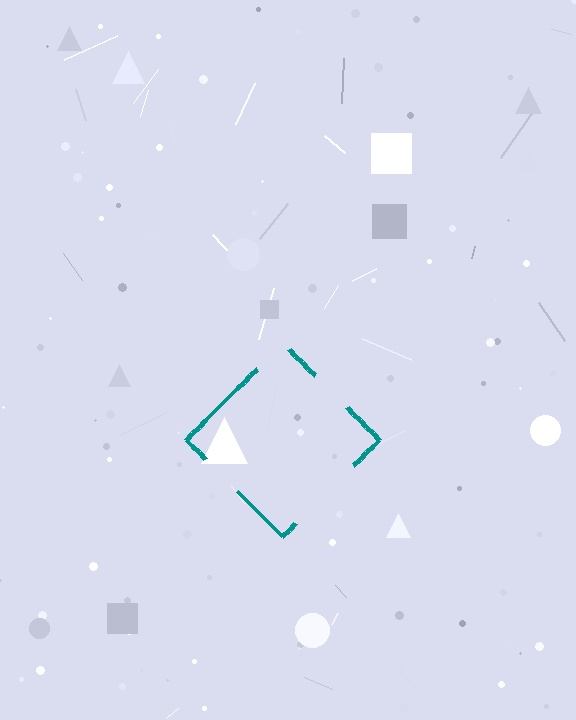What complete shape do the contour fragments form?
The contour fragments form a diamond.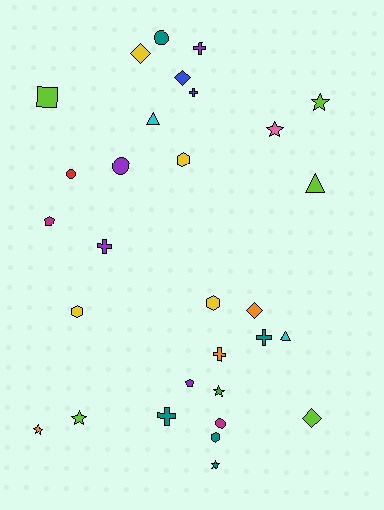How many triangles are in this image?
There are 3 triangles.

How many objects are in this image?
There are 30 objects.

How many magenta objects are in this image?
There are 2 magenta objects.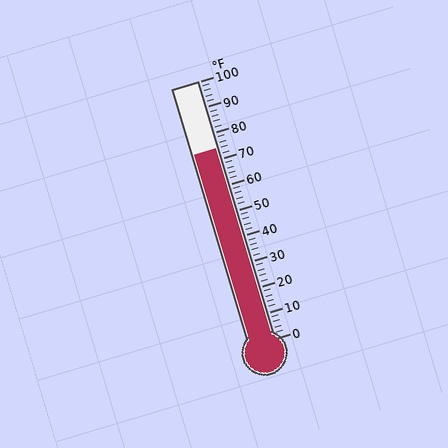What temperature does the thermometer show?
The thermometer shows approximately 74°F.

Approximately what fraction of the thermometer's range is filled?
The thermometer is filled to approximately 75% of its range.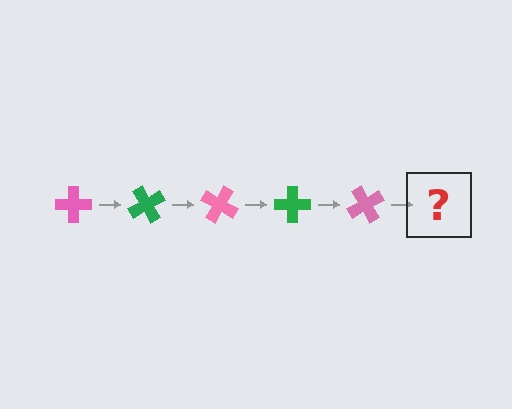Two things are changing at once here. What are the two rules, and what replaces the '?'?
The two rules are that it rotates 60 degrees each step and the color cycles through pink and green. The '?' should be a green cross, rotated 300 degrees from the start.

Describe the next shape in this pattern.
It should be a green cross, rotated 300 degrees from the start.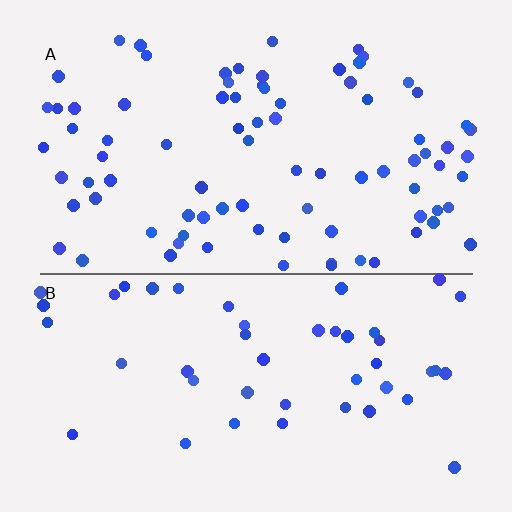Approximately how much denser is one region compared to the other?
Approximately 1.8× — region A over region B.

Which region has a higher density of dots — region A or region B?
A (the top).